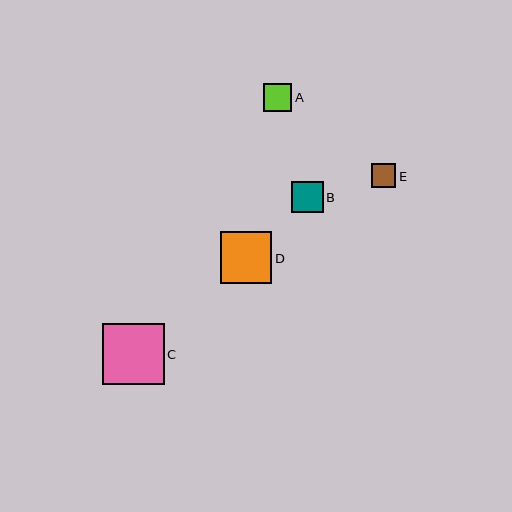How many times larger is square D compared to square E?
Square D is approximately 2.1 times the size of square E.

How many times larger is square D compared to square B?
Square D is approximately 1.6 times the size of square B.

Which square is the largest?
Square C is the largest with a size of approximately 62 pixels.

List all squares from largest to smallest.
From largest to smallest: C, D, B, A, E.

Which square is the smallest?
Square E is the smallest with a size of approximately 24 pixels.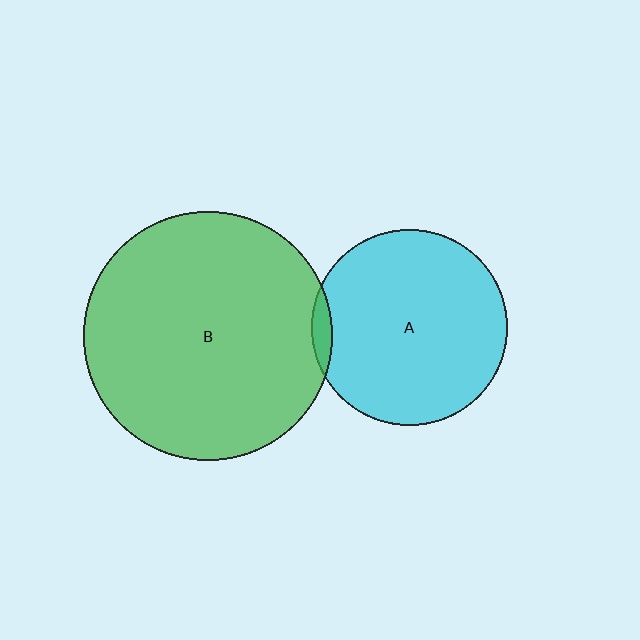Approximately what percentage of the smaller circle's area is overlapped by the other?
Approximately 5%.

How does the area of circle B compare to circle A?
Approximately 1.6 times.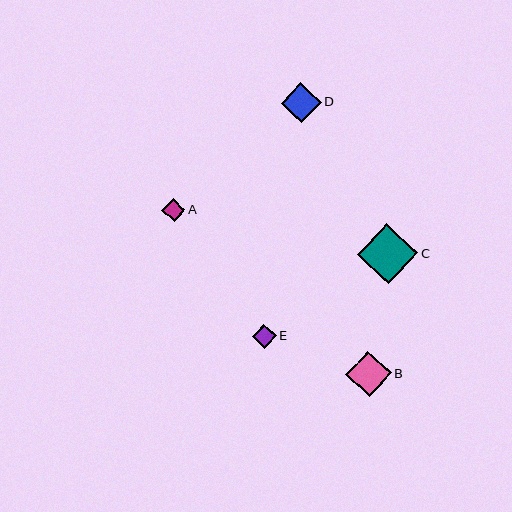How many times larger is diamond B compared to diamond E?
Diamond B is approximately 1.9 times the size of diamond E.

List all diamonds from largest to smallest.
From largest to smallest: C, B, D, E, A.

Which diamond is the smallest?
Diamond A is the smallest with a size of approximately 23 pixels.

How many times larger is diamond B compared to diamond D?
Diamond B is approximately 1.1 times the size of diamond D.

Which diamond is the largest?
Diamond C is the largest with a size of approximately 60 pixels.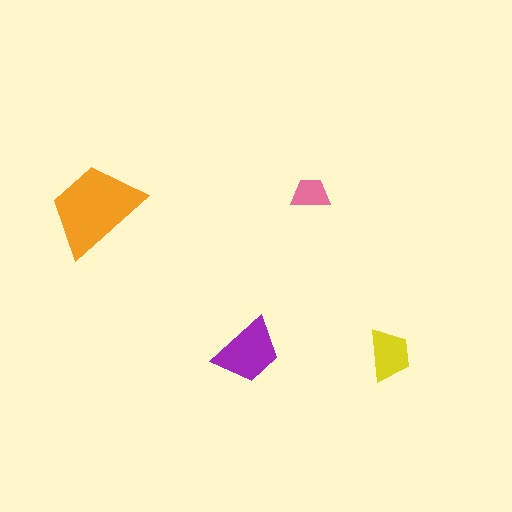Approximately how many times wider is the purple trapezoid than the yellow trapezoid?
About 1.5 times wider.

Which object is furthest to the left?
The orange trapezoid is leftmost.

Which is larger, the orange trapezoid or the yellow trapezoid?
The orange one.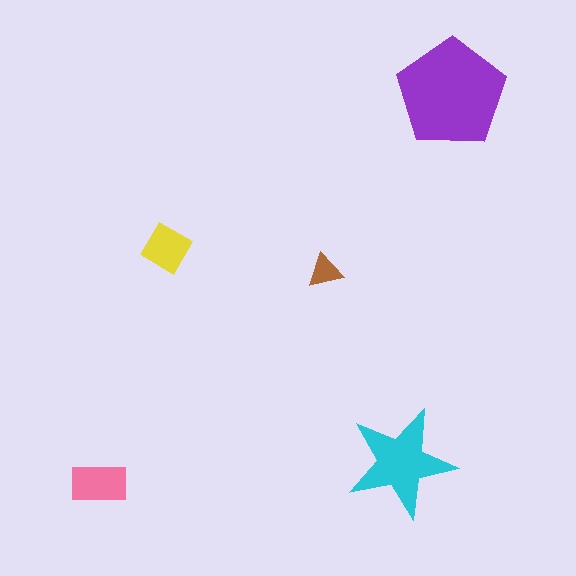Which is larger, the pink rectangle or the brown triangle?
The pink rectangle.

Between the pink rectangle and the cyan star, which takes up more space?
The cyan star.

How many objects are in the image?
There are 5 objects in the image.